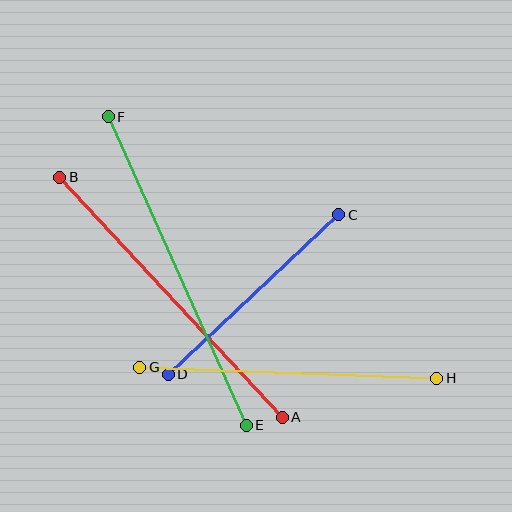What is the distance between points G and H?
The distance is approximately 297 pixels.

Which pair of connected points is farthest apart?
Points E and F are farthest apart.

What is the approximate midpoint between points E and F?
The midpoint is at approximately (177, 271) pixels.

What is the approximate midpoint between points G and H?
The midpoint is at approximately (288, 373) pixels.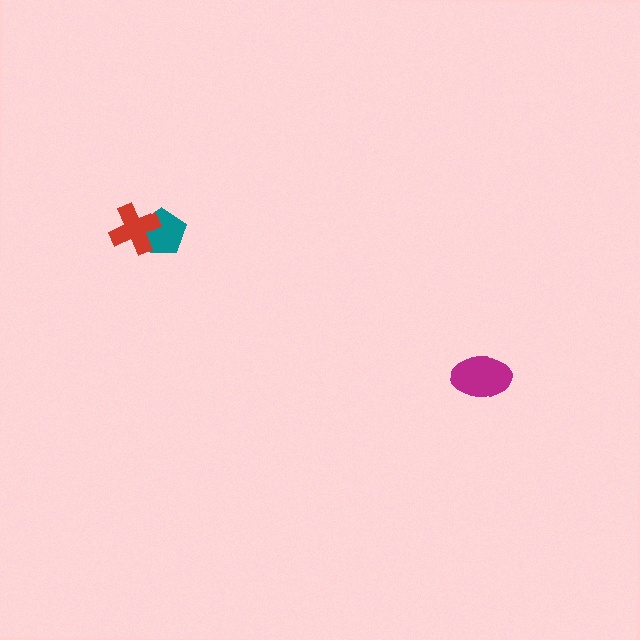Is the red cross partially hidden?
No, no other shape covers it.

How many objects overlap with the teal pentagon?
1 object overlaps with the teal pentagon.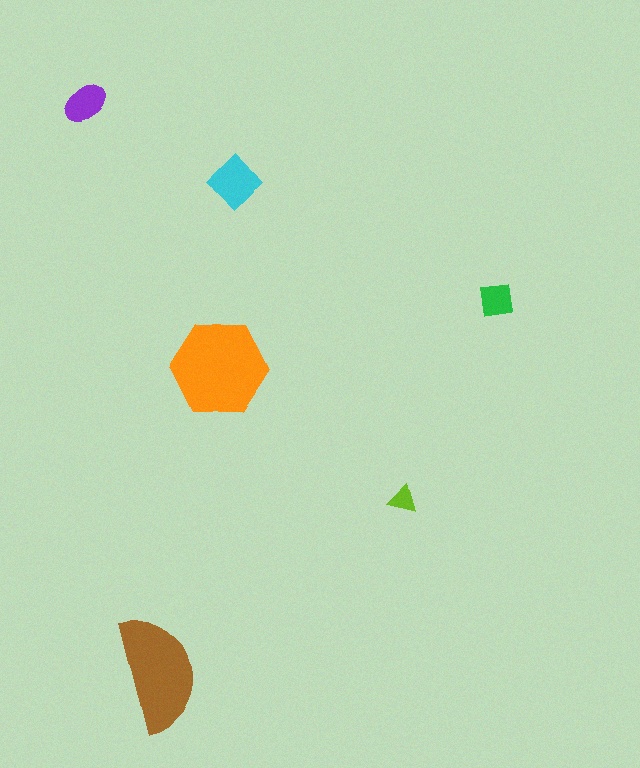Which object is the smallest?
The lime triangle.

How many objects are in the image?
There are 6 objects in the image.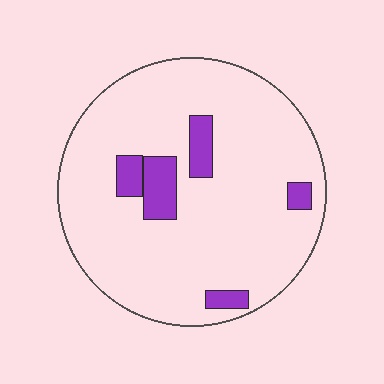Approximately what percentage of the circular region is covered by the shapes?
Approximately 10%.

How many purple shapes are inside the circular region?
5.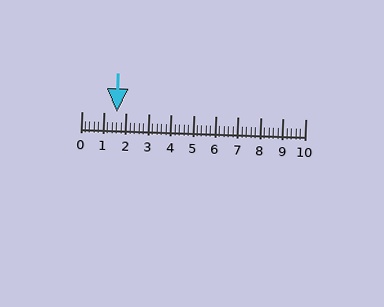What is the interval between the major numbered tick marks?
The major tick marks are spaced 1 units apart.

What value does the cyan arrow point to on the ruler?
The cyan arrow points to approximately 1.6.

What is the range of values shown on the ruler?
The ruler shows values from 0 to 10.